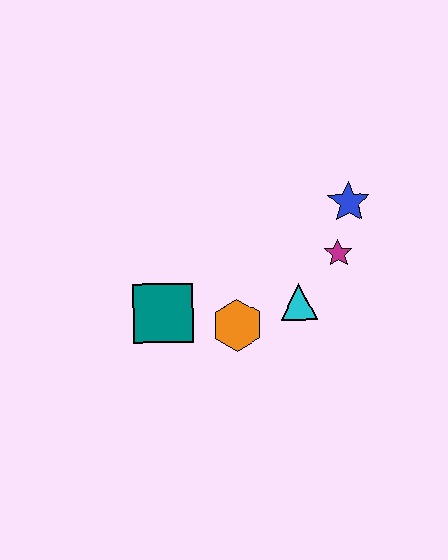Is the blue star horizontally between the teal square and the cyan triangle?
No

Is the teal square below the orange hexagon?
No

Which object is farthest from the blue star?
The teal square is farthest from the blue star.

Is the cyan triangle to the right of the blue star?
No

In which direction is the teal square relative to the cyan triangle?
The teal square is to the left of the cyan triangle.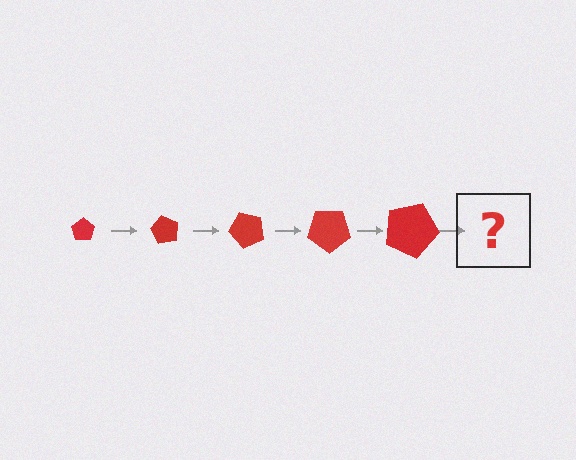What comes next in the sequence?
The next element should be a pentagon, larger than the previous one and rotated 300 degrees from the start.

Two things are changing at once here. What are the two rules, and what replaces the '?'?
The two rules are that the pentagon grows larger each step and it rotates 60 degrees each step. The '?' should be a pentagon, larger than the previous one and rotated 300 degrees from the start.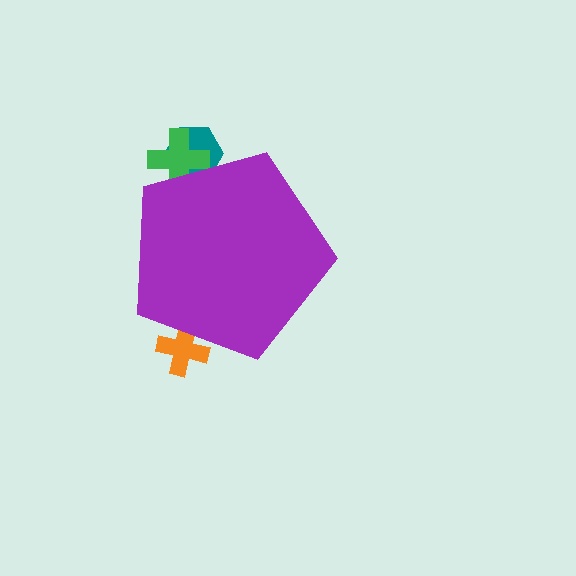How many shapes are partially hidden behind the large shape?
3 shapes are partially hidden.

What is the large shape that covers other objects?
A purple pentagon.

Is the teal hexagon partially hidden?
Yes, the teal hexagon is partially hidden behind the purple pentagon.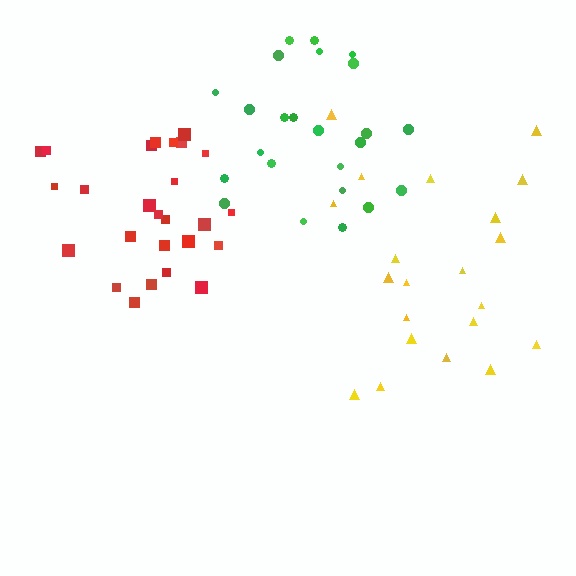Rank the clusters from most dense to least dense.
green, red, yellow.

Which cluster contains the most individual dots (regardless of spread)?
Red (26).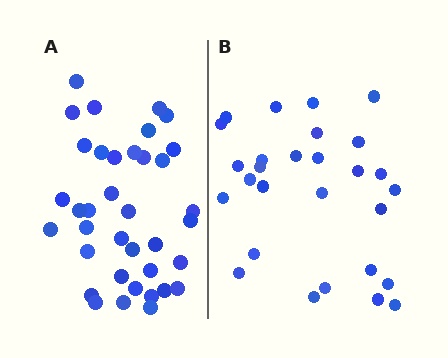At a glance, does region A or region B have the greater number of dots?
Region A (the left region) has more dots.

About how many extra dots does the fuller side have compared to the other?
Region A has roughly 8 or so more dots than region B.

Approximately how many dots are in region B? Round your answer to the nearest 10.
About 30 dots. (The exact count is 28, which rounds to 30.)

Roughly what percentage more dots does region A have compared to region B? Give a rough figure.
About 30% more.